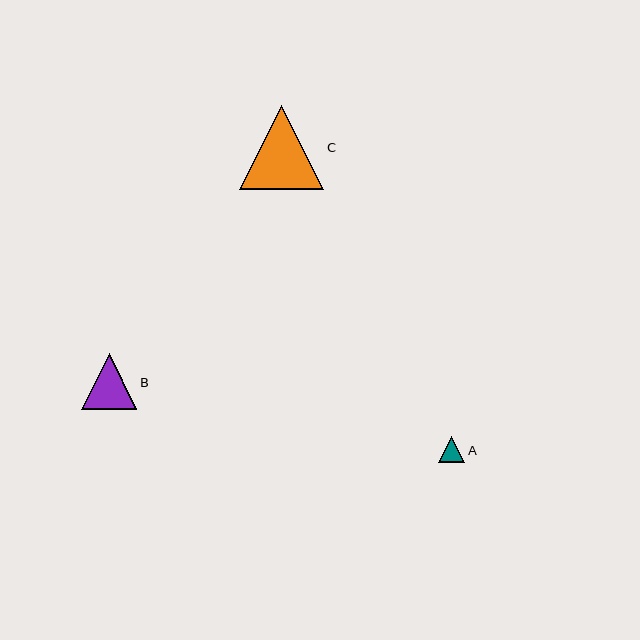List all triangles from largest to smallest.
From largest to smallest: C, B, A.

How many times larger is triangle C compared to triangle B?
Triangle C is approximately 1.5 times the size of triangle B.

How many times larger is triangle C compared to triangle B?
Triangle C is approximately 1.5 times the size of triangle B.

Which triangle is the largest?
Triangle C is the largest with a size of approximately 84 pixels.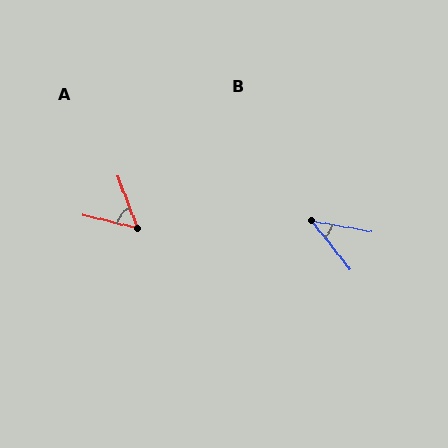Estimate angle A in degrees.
Approximately 55 degrees.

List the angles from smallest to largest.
B (42°), A (55°).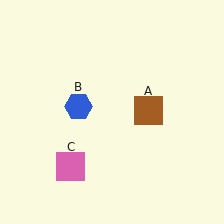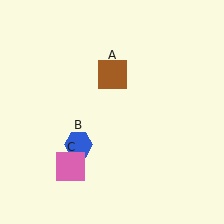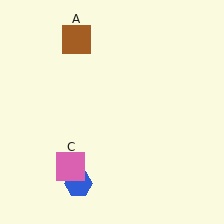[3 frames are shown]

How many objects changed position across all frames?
2 objects changed position: brown square (object A), blue hexagon (object B).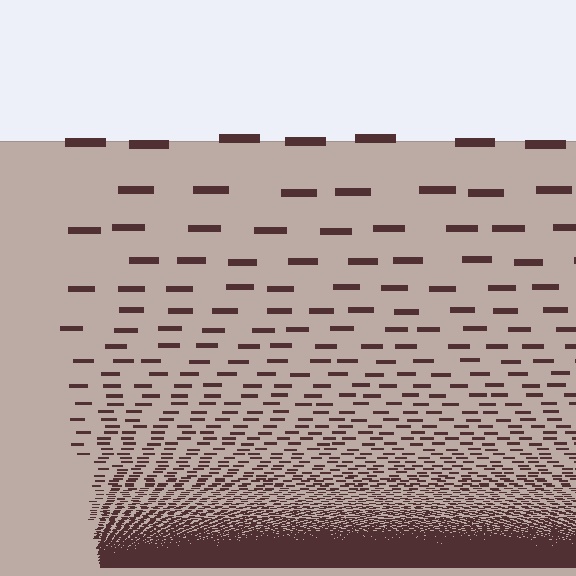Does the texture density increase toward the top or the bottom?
Density increases toward the bottom.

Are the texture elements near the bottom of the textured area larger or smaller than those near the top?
Smaller. The gradient is inverted — elements near the bottom are smaller and denser.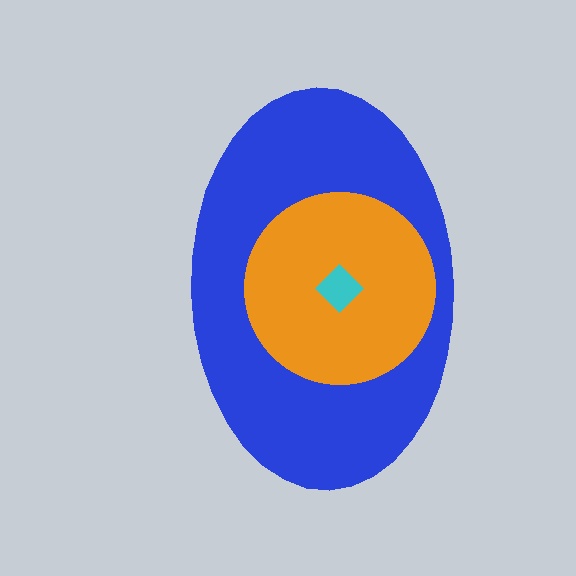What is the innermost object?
The cyan diamond.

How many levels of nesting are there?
3.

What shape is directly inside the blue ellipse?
The orange circle.